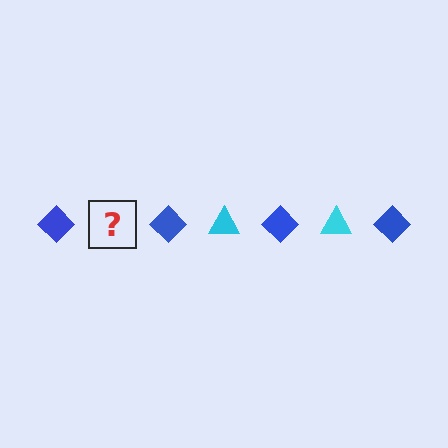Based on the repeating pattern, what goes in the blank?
The blank should be a cyan triangle.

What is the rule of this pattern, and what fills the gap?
The rule is that the pattern alternates between blue diamond and cyan triangle. The gap should be filled with a cyan triangle.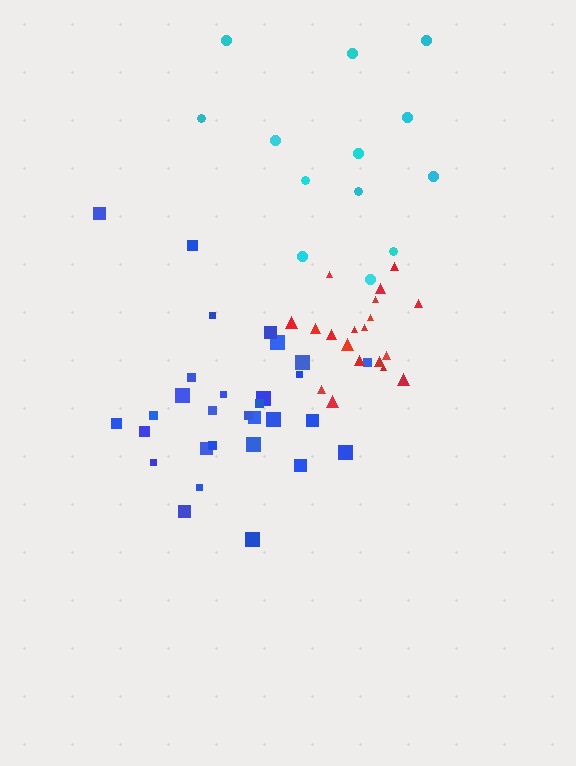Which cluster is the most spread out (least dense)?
Cyan.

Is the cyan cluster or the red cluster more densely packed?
Red.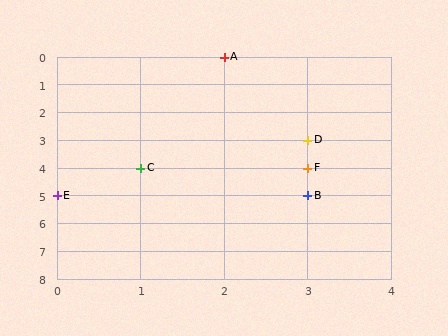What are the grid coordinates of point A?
Point A is at grid coordinates (2, 0).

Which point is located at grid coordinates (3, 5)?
Point B is at (3, 5).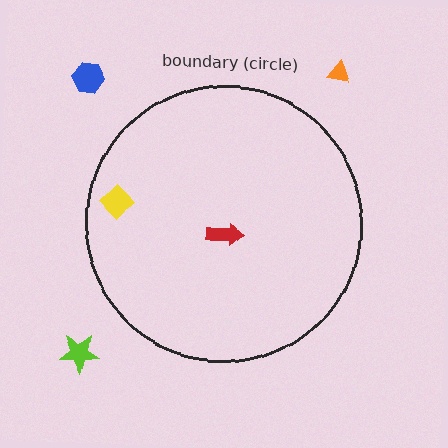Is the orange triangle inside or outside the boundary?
Outside.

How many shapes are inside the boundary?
2 inside, 3 outside.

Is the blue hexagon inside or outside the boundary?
Outside.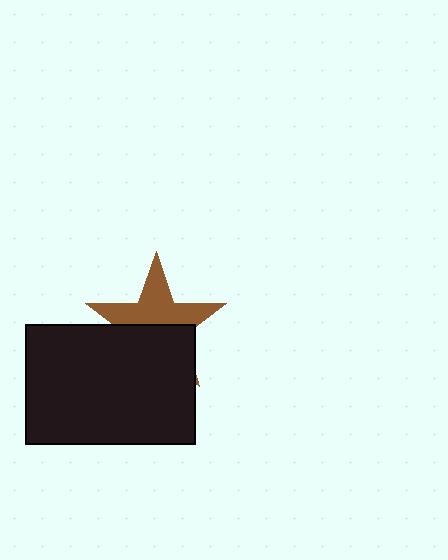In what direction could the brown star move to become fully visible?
The brown star could move up. That would shift it out from behind the black rectangle entirely.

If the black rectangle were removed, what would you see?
You would see the complete brown star.